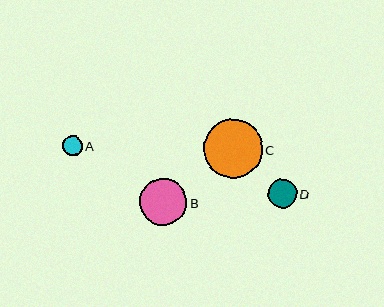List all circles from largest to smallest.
From largest to smallest: C, B, D, A.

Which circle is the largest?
Circle C is the largest with a size of approximately 59 pixels.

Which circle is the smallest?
Circle A is the smallest with a size of approximately 20 pixels.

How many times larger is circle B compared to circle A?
Circle B is approximately 2.3 times the size of circle A.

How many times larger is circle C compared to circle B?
Circle C is approximately 1.3 times the size of circle B.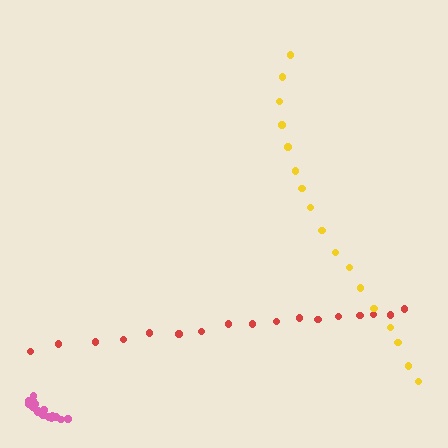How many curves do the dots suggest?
There are 3 distinct paths.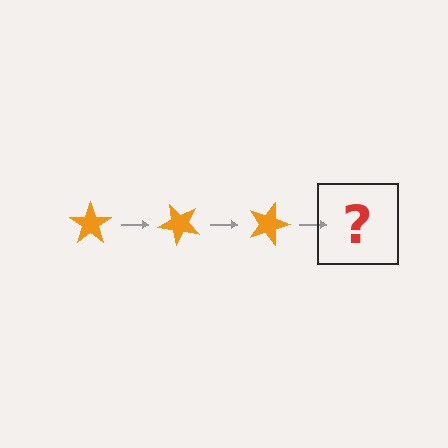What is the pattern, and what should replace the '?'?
The pattern is that the star rotates 45 degrees each step. The '?' should be an orange star rotated 135 degrees.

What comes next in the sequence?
The next element should be an orange star rotated 135 degrees.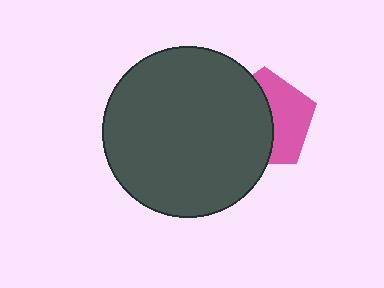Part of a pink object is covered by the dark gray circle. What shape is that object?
It is a pentagon.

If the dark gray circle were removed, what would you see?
You would see the complete pink pentagon.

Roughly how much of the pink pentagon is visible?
About half of it is visible (roughly 46%).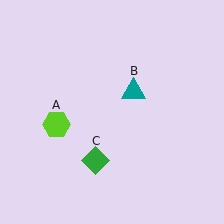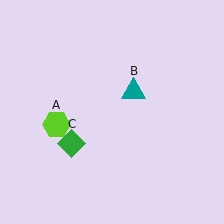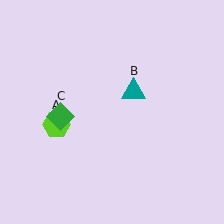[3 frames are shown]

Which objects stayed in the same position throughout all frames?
Lime hexagon (object A) and teal triangle (object B) remained stationary.